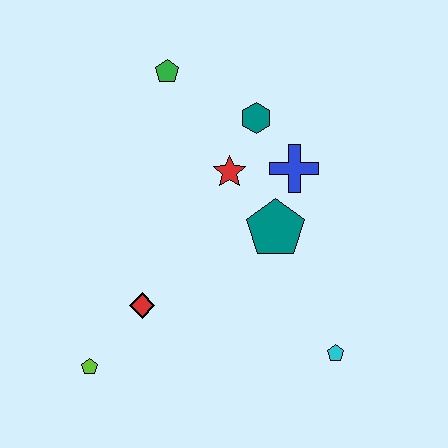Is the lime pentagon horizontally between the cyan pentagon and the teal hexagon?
No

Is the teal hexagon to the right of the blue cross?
No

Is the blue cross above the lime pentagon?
Yes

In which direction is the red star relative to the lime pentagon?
The red star is above the lime pentagon.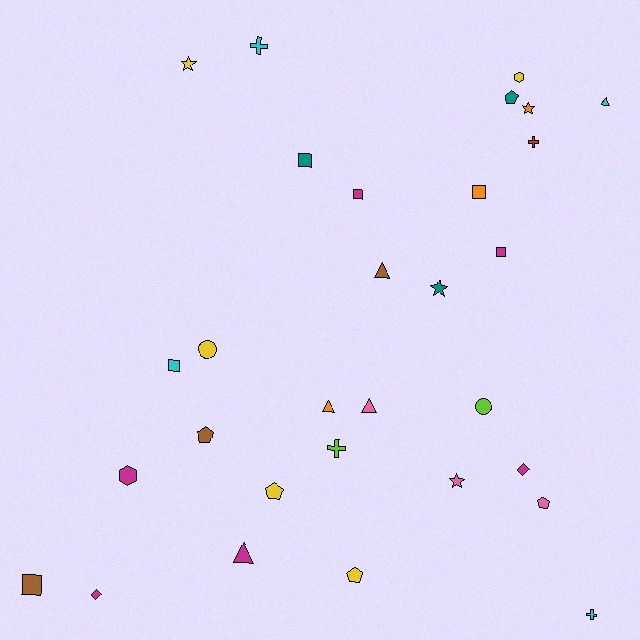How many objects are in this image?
There are 30 objects.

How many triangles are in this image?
There are 5 triangles.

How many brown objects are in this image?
There are 3 brown objects.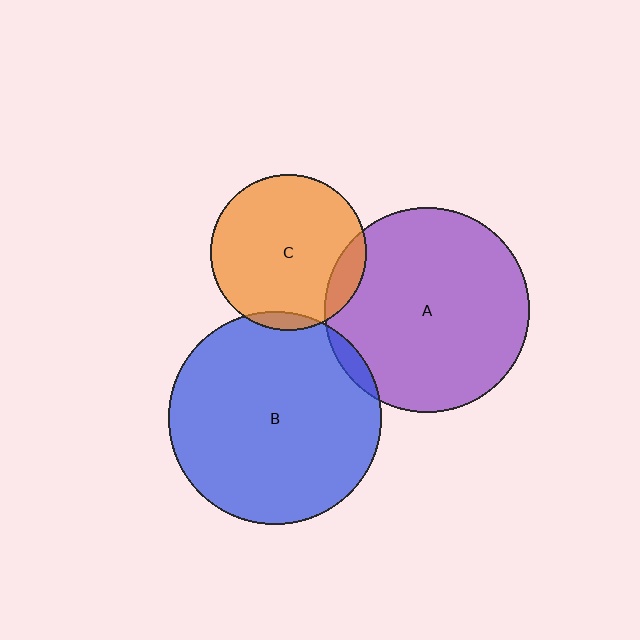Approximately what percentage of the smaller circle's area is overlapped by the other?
Approximately 10%.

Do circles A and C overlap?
Yes.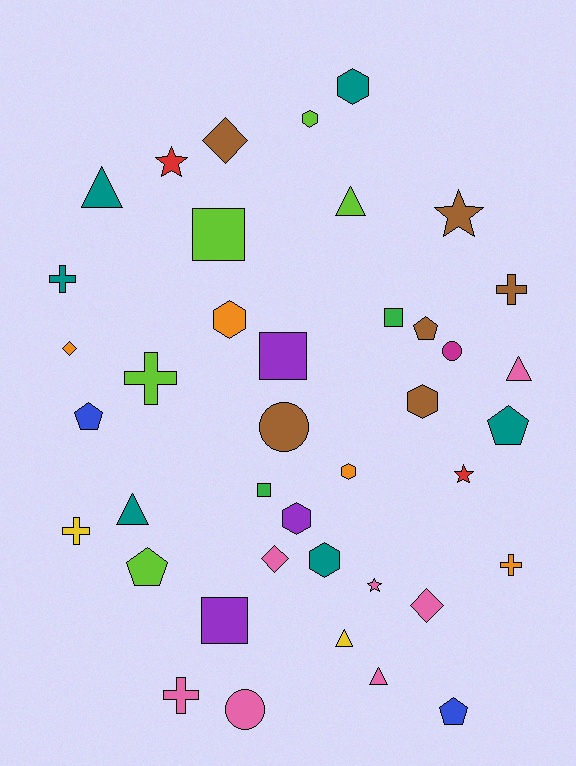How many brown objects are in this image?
There are 6 brown objects.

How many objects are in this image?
There are 40 objects.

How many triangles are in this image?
There are 6 triangles.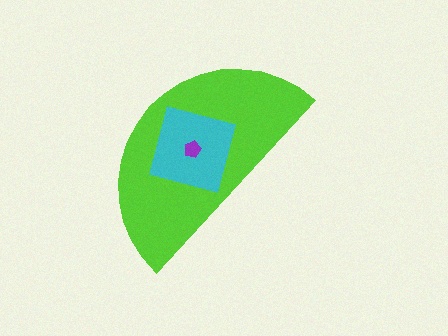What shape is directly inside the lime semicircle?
The cyan square.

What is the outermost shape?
The lime semicircle.